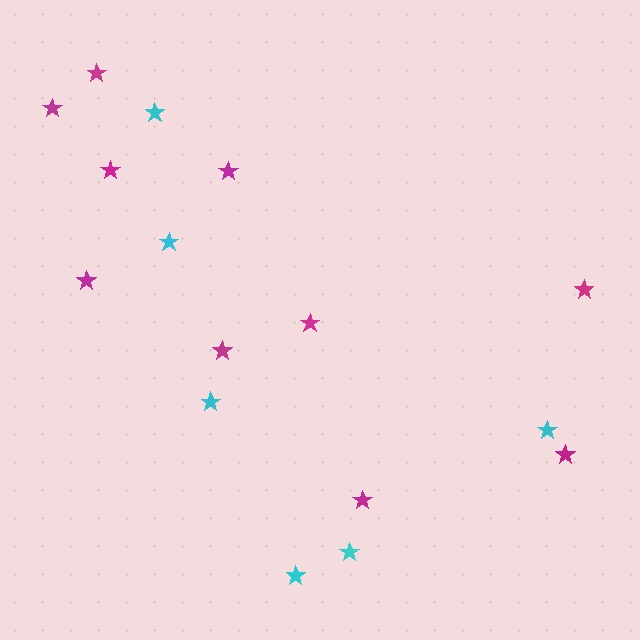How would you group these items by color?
There are 2 groups: one group of magenta stars (10) and one group of cyan stars (6).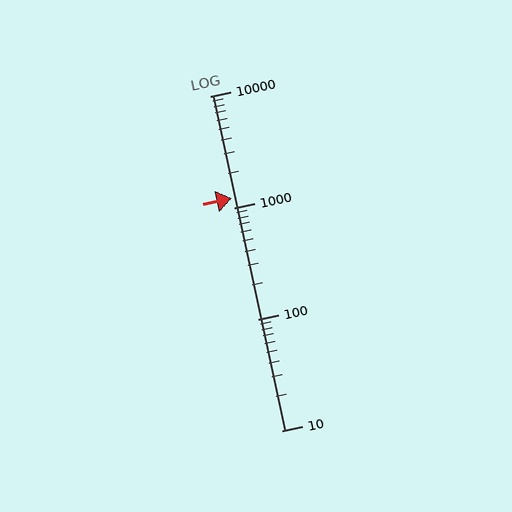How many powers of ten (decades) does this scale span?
The scale spans 3 decades, from 10 to 10000.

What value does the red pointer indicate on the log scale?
The pointer indicates approximately 1200.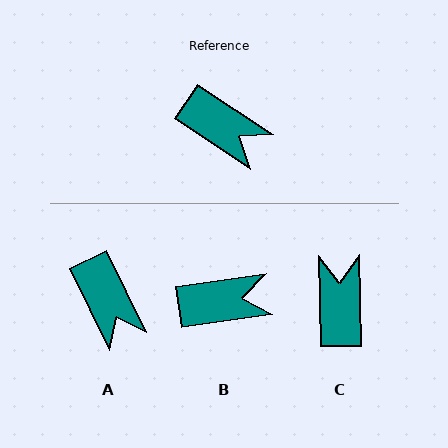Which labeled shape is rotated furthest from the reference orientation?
C, about 124 degrees away.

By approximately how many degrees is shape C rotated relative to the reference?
Approximately 124 degrees counter-clockwise.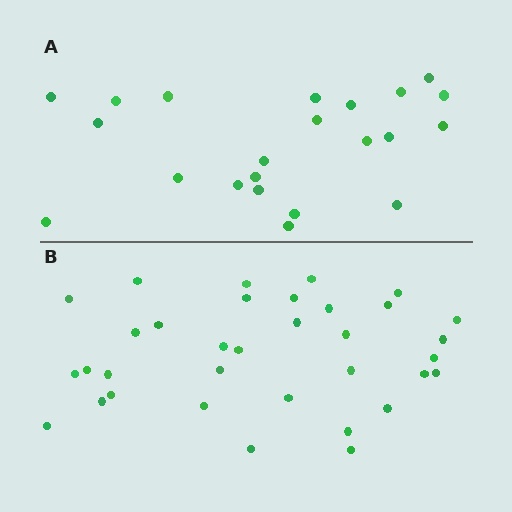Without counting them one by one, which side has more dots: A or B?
Region B (the bottom region) has more dots.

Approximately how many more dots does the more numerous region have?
Region B has roughly 12 or so more dots than region A.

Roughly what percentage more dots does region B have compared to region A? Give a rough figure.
About 55% more.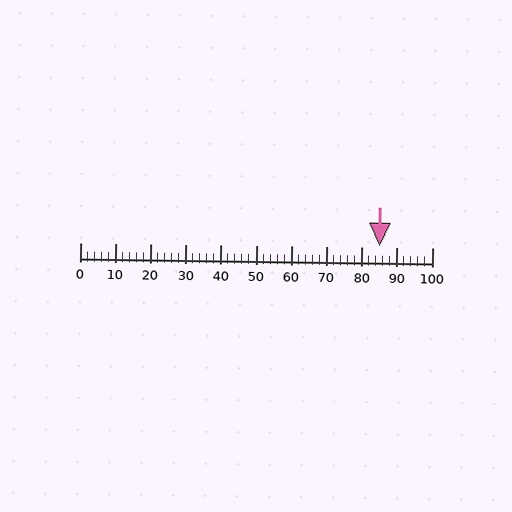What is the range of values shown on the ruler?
The ruler shows values from 0 to 100.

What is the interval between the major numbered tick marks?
The major tick marks are spaced 10 units apart.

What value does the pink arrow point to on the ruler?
The pink arrow points to approximately 85.